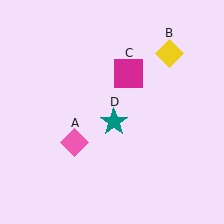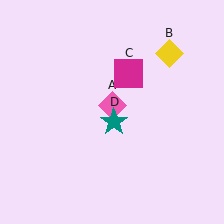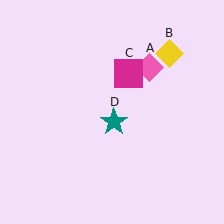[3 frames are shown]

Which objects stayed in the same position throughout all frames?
Yellow diamond (object B) and magenta square (object C) and teal star (object D) remained stationary.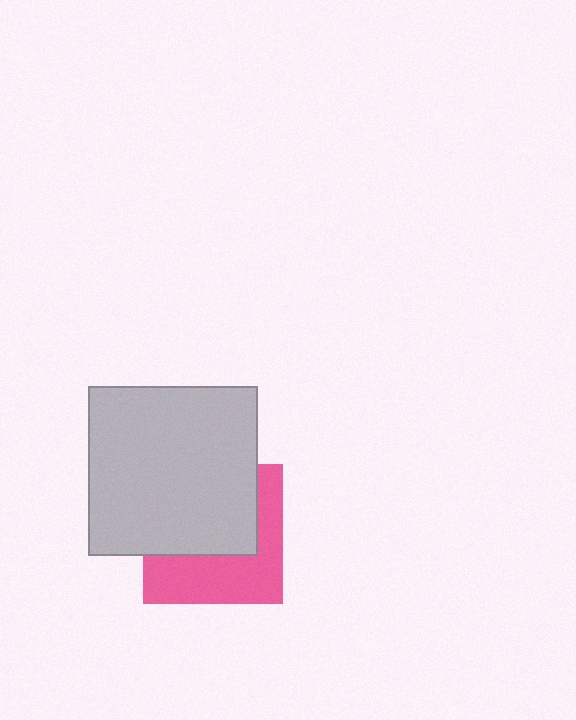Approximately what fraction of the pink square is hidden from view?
Roughly 54% of the pink square is hidden behind the light gray square.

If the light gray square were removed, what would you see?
You would see the complete pink square.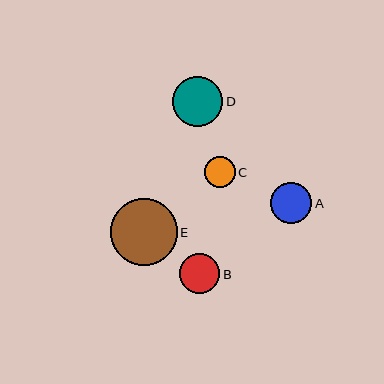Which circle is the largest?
Circle E is the largest with a size of approximately 67 pixels.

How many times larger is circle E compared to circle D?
Circle E is approximately 1.3 times the size of circle D.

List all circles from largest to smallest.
From largest to smallest: E, D, A, B, C.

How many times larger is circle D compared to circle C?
Circle D is approximately 1.6 times the size of circle C.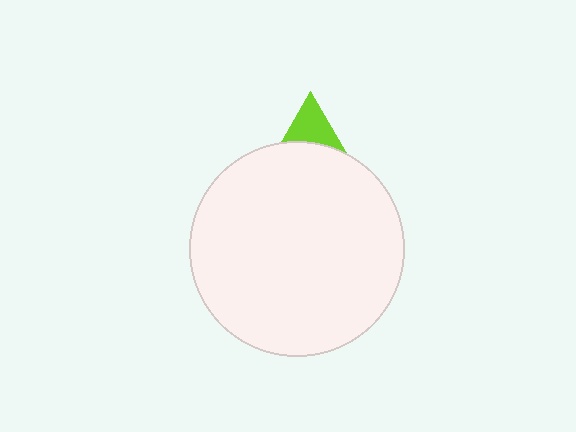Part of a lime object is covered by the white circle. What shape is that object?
It is a triangle.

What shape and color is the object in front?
The object in front is a white circle.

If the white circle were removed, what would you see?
You would see the complete lime triangle.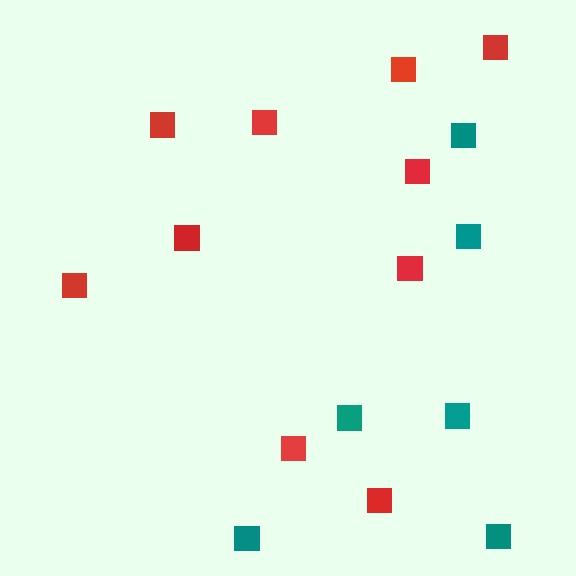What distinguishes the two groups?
There are 2 groups: one group of red squares (10) and one group of teal squares (6).